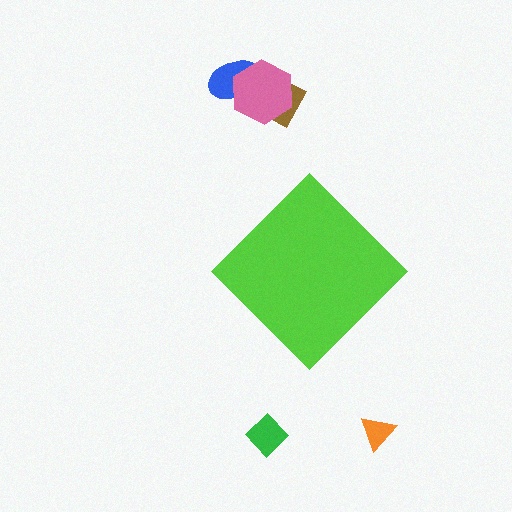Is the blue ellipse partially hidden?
No, the blue ellipse is fully visible.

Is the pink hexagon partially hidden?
No, the pink hexagon is fully visible.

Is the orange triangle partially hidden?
No, the orange triangle is fully visible.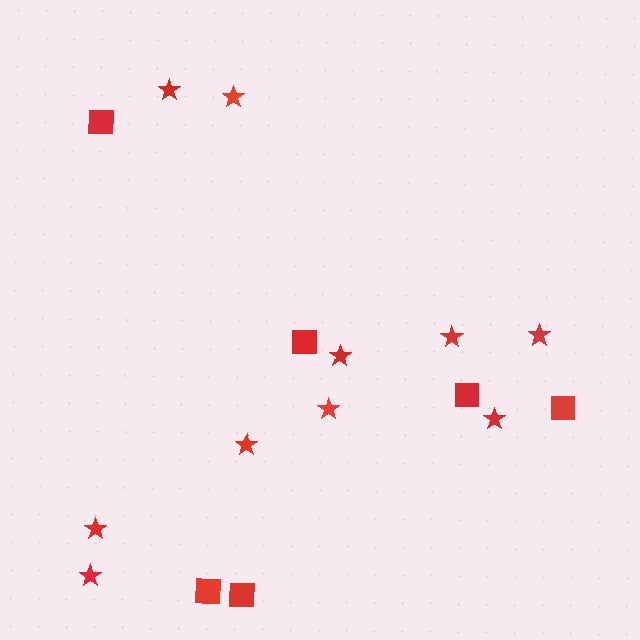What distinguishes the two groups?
There are 2 groups: one group of squares (6) and one group of stars (10).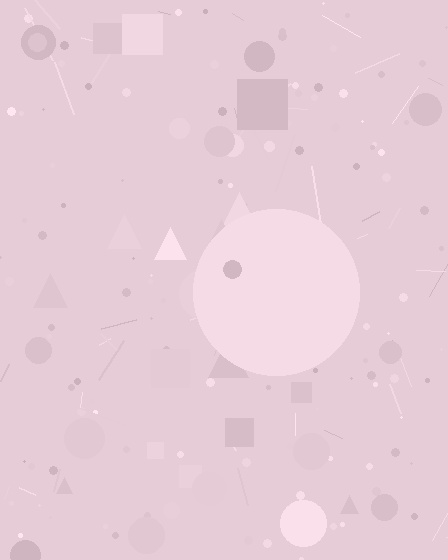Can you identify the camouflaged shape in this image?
The camouflaged shape is a circle.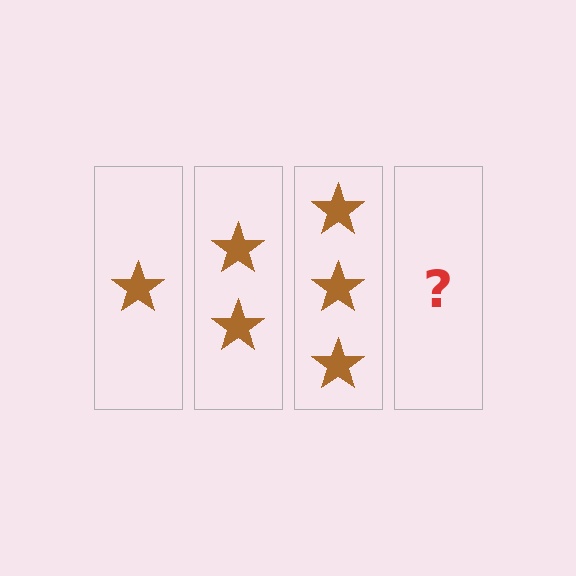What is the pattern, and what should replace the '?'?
The pattern is that each step adds one more star. The '?' should be 4 stars.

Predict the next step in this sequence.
The next step is 4 stars.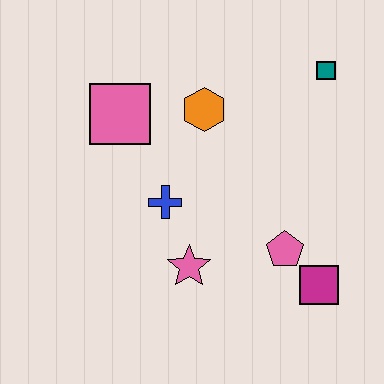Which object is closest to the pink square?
The orange hexagon is closest to the pink square.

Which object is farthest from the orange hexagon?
The magenta square is farthest from the orange hexagon.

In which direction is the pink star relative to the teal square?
The pink star is below the teal square.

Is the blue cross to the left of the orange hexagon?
Yes